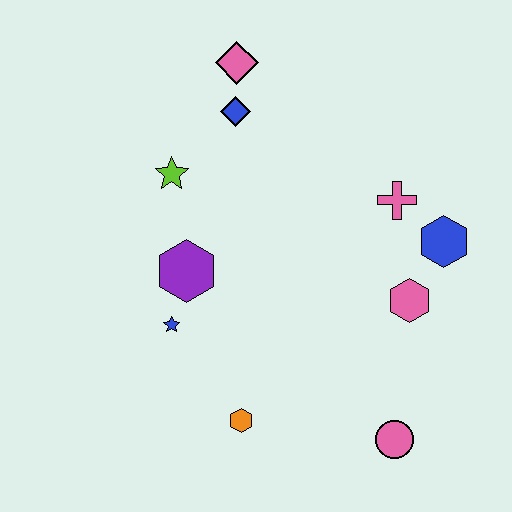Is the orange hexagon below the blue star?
Yes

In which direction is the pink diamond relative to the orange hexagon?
The pink diamond is above the orange hexagon.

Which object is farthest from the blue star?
The blue hexagon is farthest from the blue star.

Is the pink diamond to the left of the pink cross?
Yes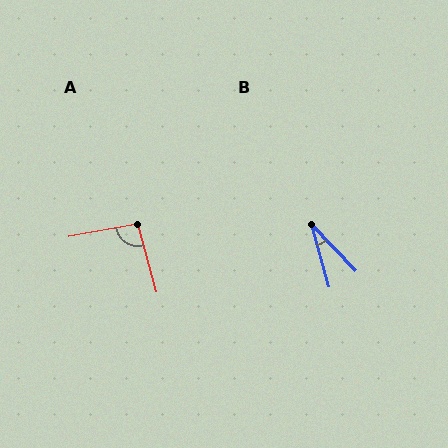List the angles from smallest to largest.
B (29°), A (95°).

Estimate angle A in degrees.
Approximately 95 degrees.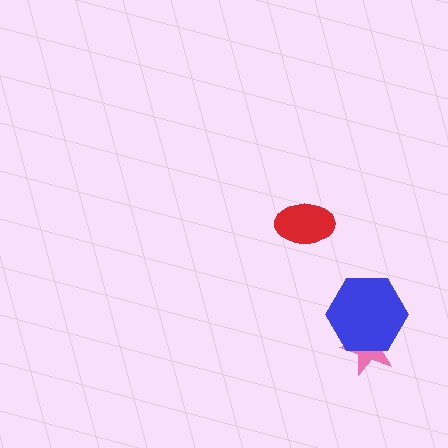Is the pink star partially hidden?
Yes, it is partially covered by another shape.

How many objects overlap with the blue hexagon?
1 object overlaps with the blue hexagon.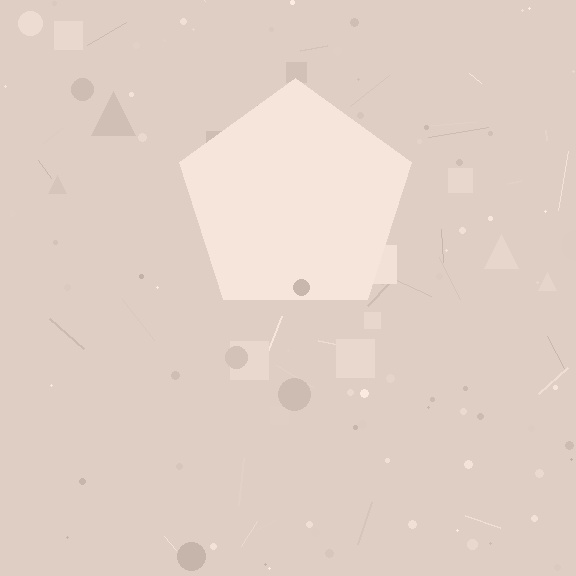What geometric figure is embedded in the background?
A pentagon is embedded in the background.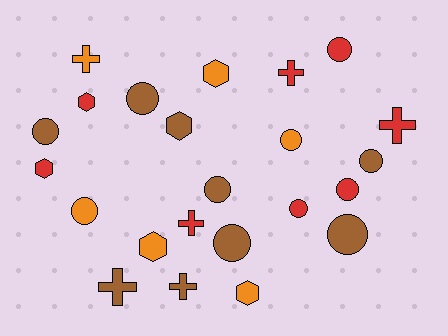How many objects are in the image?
There are 23 objects.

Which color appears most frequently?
Brown, with 9 objects.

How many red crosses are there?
There are 3 red crosses.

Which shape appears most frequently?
Circle, with 11 objects.